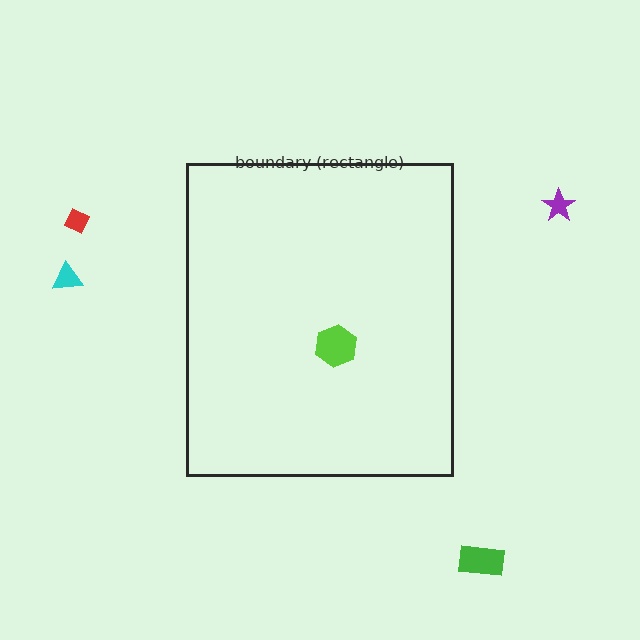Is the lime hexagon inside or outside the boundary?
Inside.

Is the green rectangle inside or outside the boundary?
Outside.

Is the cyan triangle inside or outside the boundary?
Outside.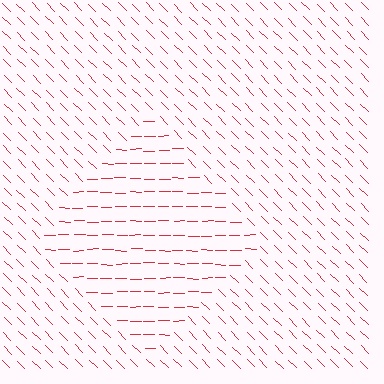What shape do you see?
I see a diamond.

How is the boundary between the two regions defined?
The boundary is defined purely by a change in line orientation (approximately 45 degrees difference). All lines are the same color and thickness.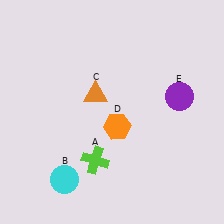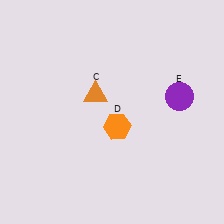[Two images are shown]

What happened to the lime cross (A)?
The lime cross (A) was removed in Image 2. It was in the bottom-left area of Image 1.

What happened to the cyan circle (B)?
The cyan circle (B) was removed in Image 2. It was in the bottom-left area of Image 1.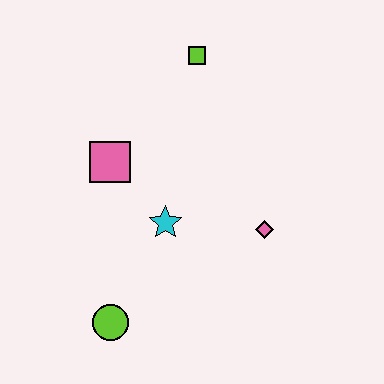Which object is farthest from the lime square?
The lime circle is farthest from the lime square.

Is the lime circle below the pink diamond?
Yes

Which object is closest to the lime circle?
The cyan star is closest to the lime circle.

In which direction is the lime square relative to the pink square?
The lime square is above the pink square.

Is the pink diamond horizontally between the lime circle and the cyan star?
No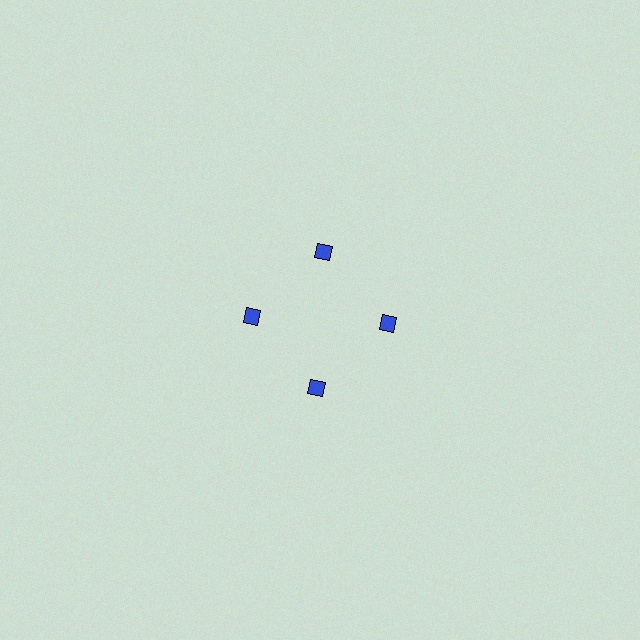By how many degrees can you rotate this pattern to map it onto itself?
The pattern maps onto itself every 90 degrees of rotation.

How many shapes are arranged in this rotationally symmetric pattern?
There are 4 shapes, arranged in 4 groups of 1.